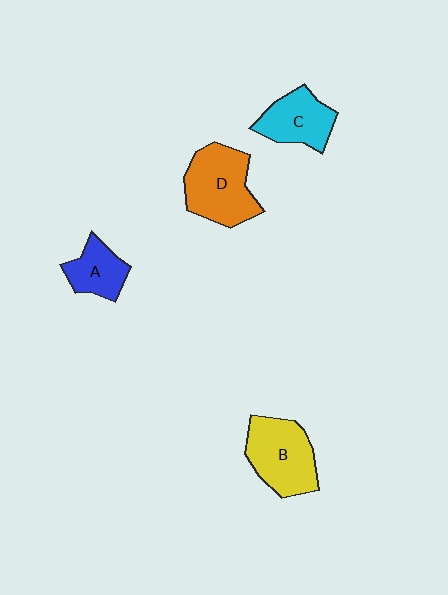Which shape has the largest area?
Shape D (orange).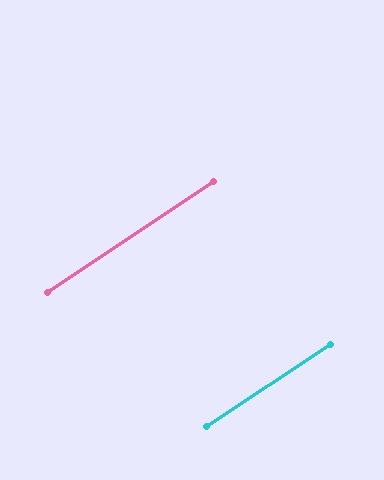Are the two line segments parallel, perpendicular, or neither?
Parallel — their directions differ by only 0.1°.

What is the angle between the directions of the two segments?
Approximately 0 degrees.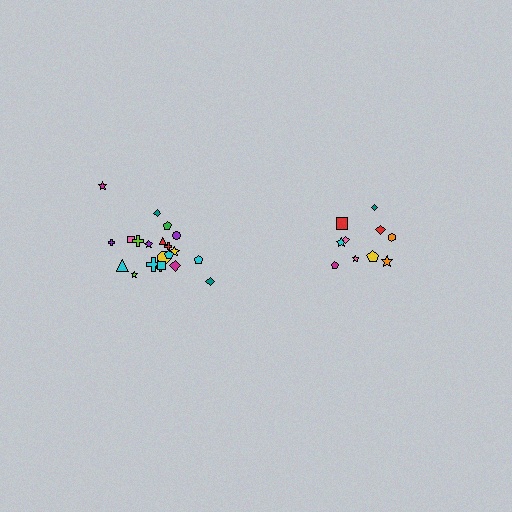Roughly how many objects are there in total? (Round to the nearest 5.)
Roughly 30 objects in total.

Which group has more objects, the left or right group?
The left group.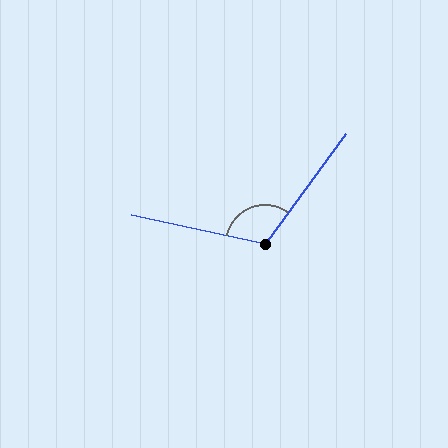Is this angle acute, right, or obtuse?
It is obtuse.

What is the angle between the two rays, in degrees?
Approximately 114 degrees.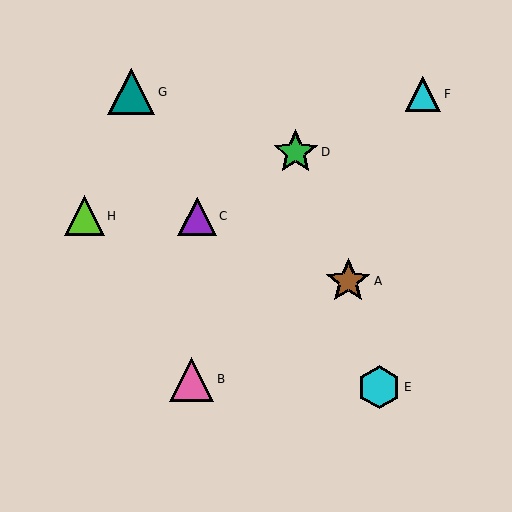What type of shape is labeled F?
Shape F is a cyan triangle.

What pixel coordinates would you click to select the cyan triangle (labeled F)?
Click at (423, 94) to select the cyan triangle F.